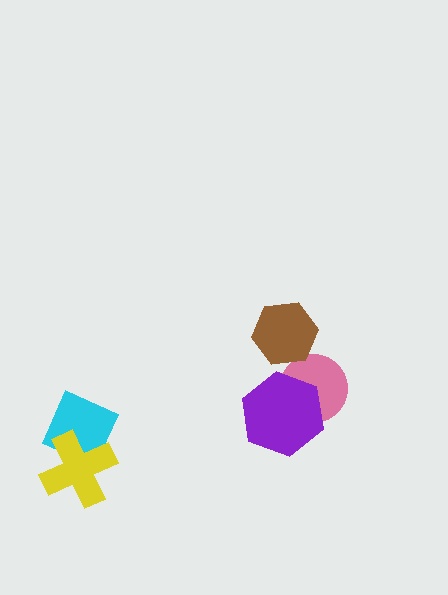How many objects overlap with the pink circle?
1 object overlaps with the pink circle.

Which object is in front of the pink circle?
The purple hexagon is in front of the pink circle.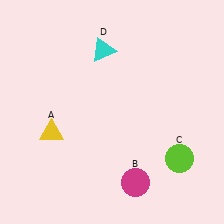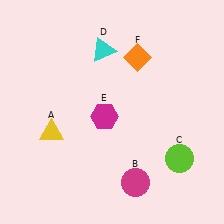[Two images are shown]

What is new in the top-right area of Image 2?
An orange diamond (F) was added in the top-right area of Image 2.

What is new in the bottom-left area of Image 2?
A magenta hexagon (E) was added in the bottom-left area of Image 2.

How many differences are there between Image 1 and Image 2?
There are 2 differences between the two images.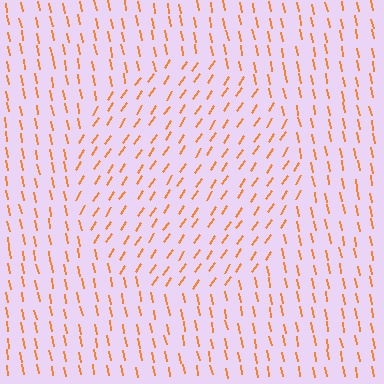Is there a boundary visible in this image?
Yes, there is a texture boundary formed by a change in line orientation.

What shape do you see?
I see a circle.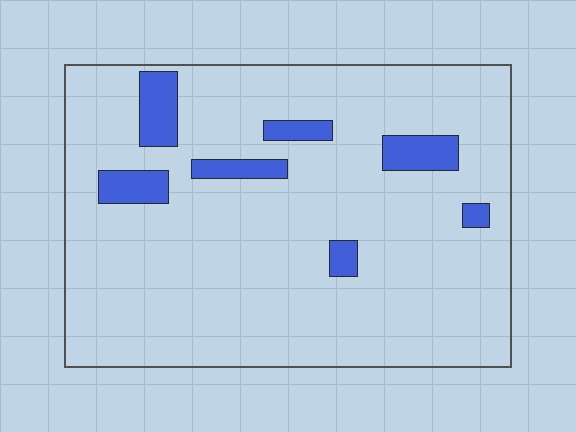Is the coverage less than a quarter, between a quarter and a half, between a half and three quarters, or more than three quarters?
Less than a quarter.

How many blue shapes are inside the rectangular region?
7.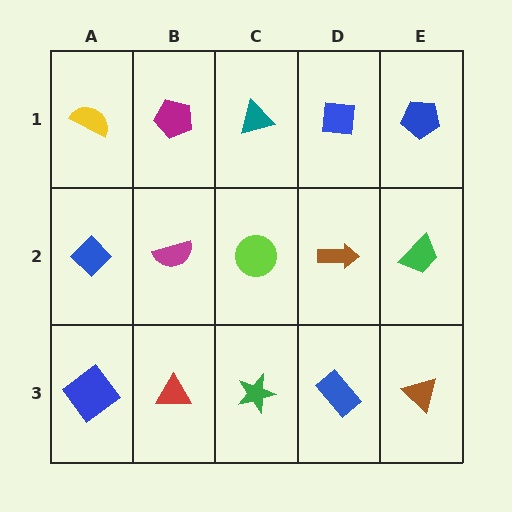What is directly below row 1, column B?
A magenta semicircle.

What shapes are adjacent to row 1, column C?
A lime circle (row 2, column C), a magenta pentagon (row 1, column B), a blue square (row 1, column D).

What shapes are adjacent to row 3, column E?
A green trapezoid (row 2, column E), a blue rectangle (row 3, column D).